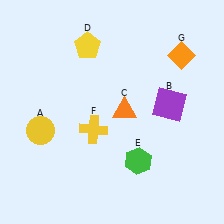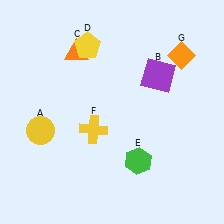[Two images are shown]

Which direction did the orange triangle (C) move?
The orange triangle (C) moved up.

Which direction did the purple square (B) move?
The purple square (B) moved up.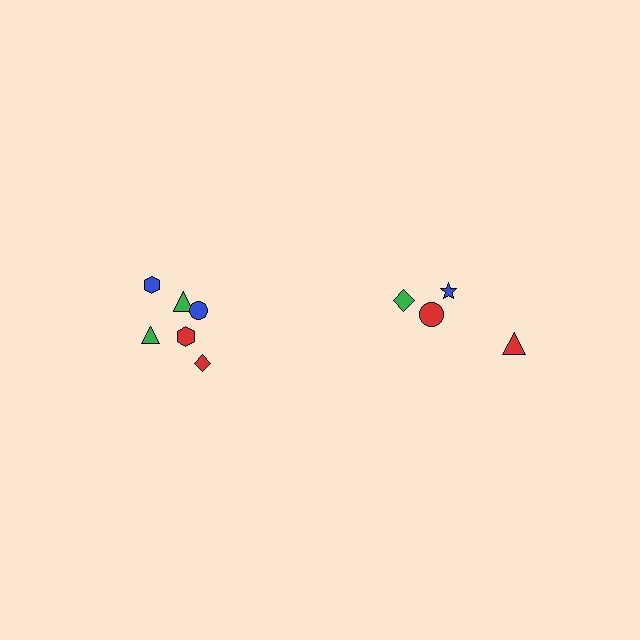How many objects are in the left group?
There are 6 objects.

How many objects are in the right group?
There are 4 objects.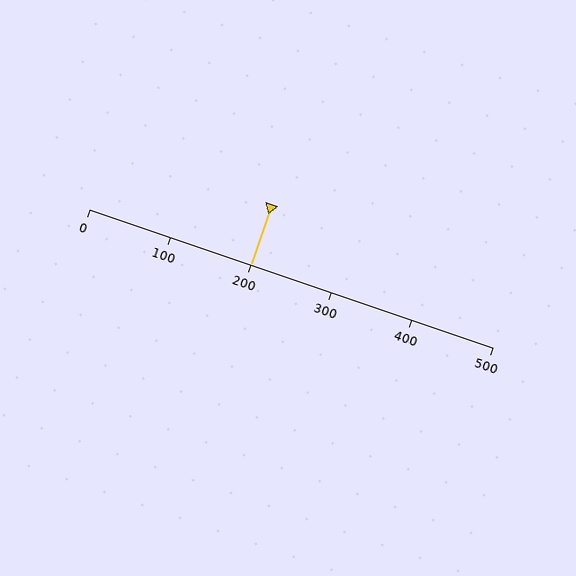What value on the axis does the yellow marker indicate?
The marker indicates approximately 200.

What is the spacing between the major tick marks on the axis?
The major ticks are spaced 100 apart.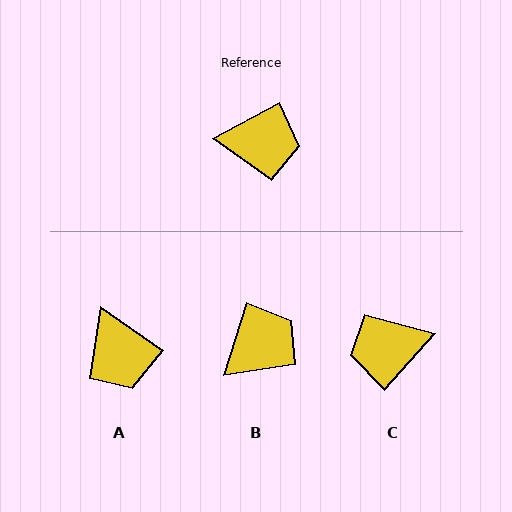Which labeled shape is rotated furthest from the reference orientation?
C, about 160 degrees away.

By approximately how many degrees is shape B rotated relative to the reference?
Approximately 44 degrees counter-clockwise.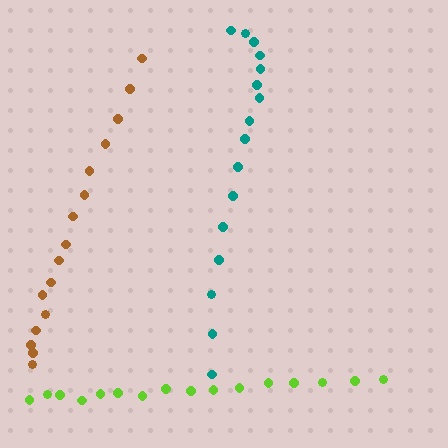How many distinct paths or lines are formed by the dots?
There are 3 distinct paths.